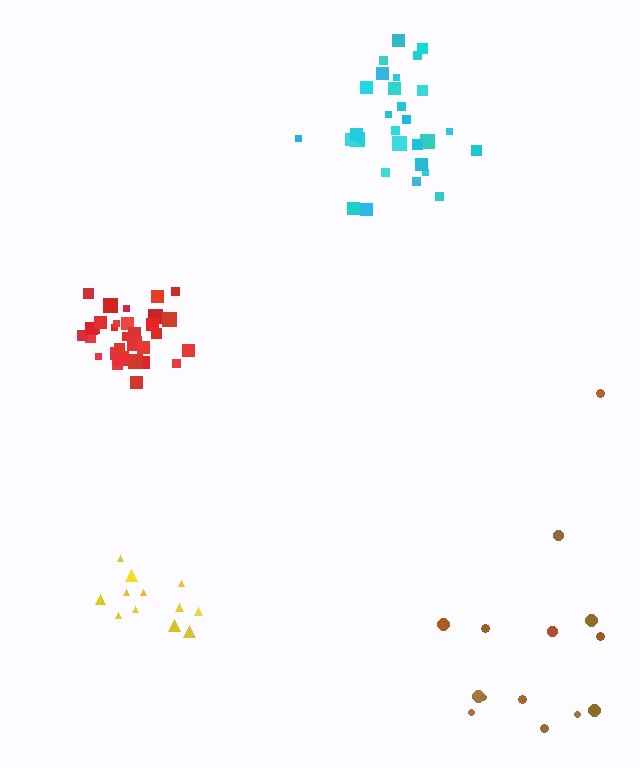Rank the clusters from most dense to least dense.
red, yellow, cyan, brown.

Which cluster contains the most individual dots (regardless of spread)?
Red (32).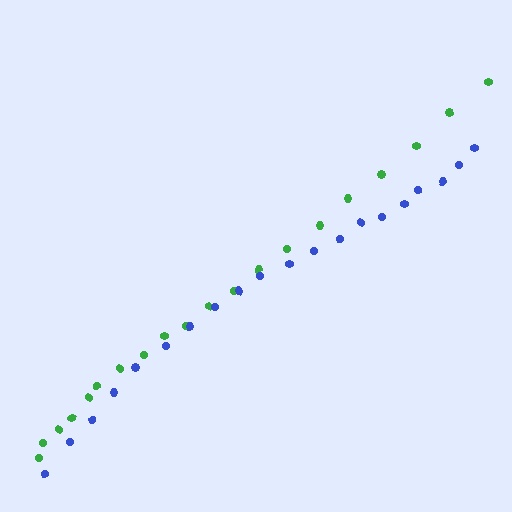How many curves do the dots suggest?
There are 2 distinct paths.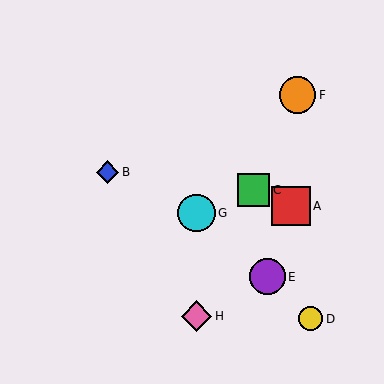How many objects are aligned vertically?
2 objects (G, H) are aligned vertically.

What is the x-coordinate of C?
Object C is at x≈254.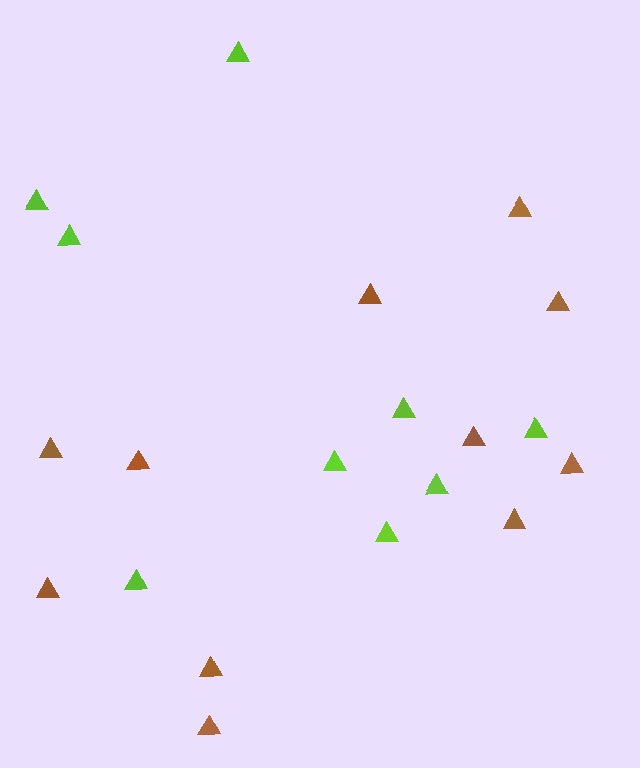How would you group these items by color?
There are 2 groups: one group of lime triangles (9) and one group of brown triangles (11).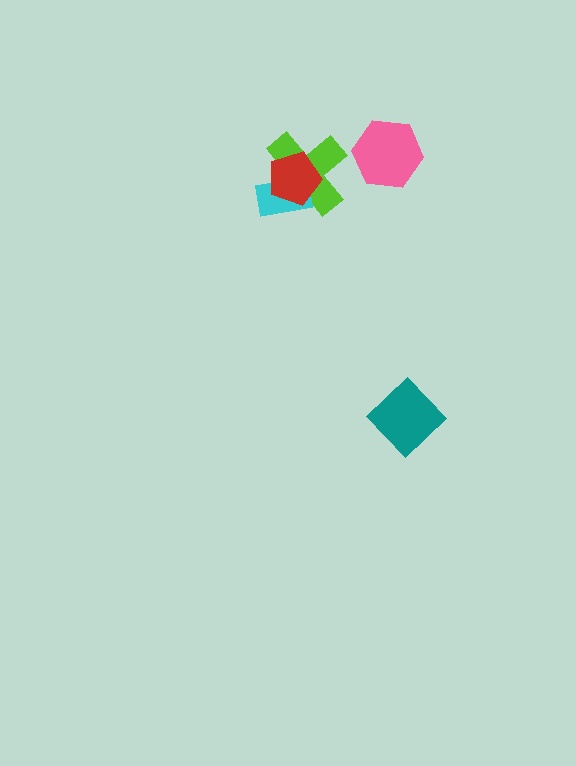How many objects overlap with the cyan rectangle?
2 objects overlap with the cyan rectangle.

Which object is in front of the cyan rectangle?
The red pentagon is in front of the cyan rectangle.